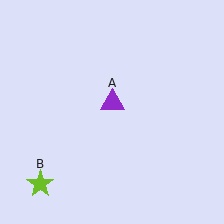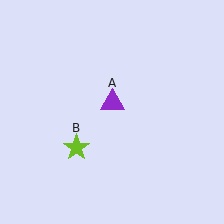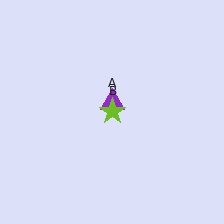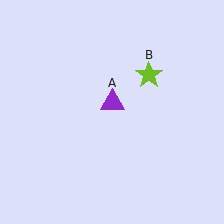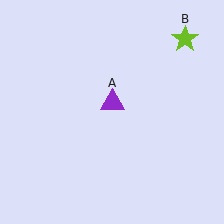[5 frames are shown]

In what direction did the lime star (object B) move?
The lime star (object B) moved up and to the right.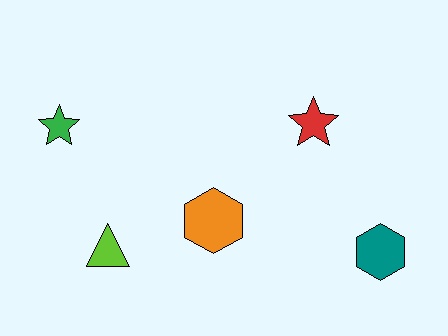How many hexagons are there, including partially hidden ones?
There are 2 hexagons.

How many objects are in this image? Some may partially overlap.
There are 5 objects.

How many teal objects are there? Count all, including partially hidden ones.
There is 1 teal object.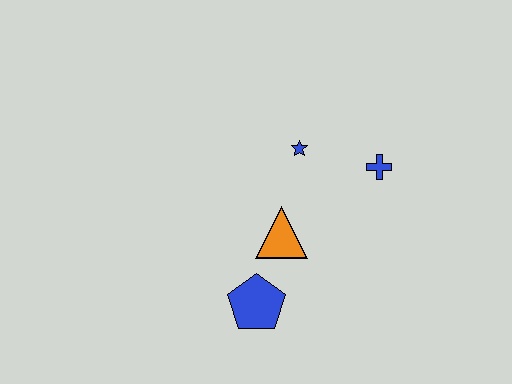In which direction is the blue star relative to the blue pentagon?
The blue star is above the blue pentagon.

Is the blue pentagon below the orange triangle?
Yes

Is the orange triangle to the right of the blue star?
No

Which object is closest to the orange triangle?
The blue pentagon is closest to the orange triangle.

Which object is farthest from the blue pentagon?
The blue cross is farthest from the blue pentagon.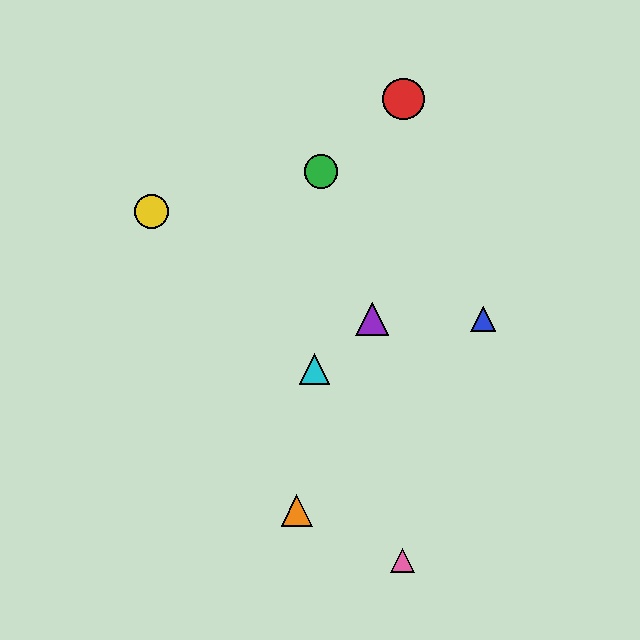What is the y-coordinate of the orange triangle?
The orange triangle is at y≈511.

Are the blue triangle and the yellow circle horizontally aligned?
No, the blue triangle is at y≈319 and the yellow circle is at y≈212.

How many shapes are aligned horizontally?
2 shapes (the blue triangle, the purple triangle) are aligned horizontally.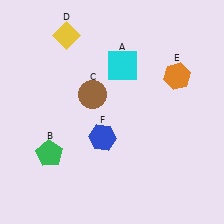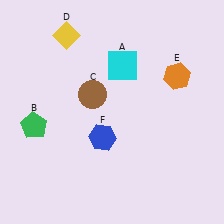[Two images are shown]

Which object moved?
The green pentagon (B) moved up.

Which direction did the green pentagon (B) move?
The green pentagon (B) moved up.